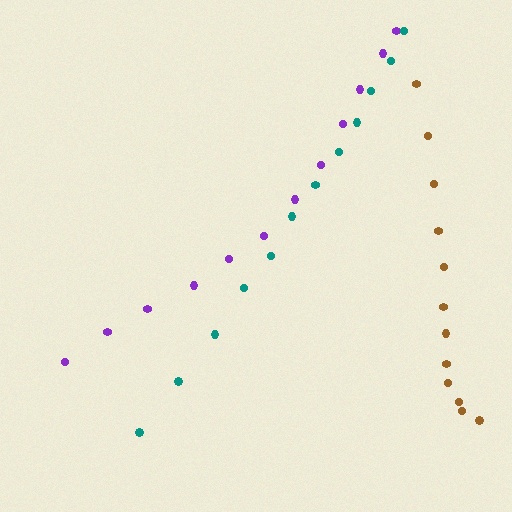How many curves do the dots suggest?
There are 3 distinct paths.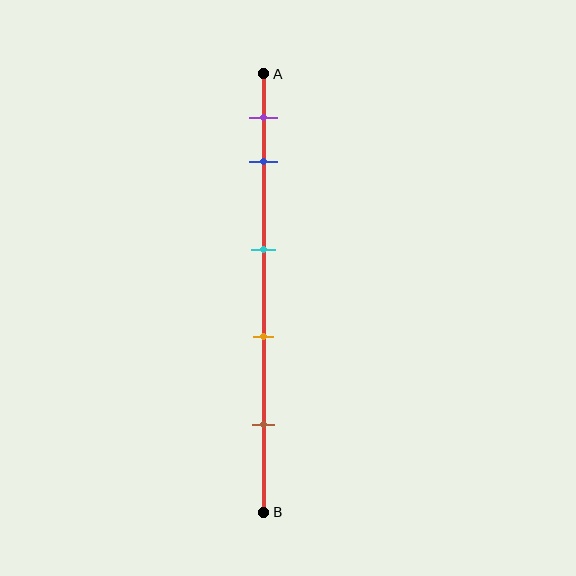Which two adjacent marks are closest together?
The purple and blue marks are the closest adjacent pair.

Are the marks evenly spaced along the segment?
No, the marks are not evenly spaced.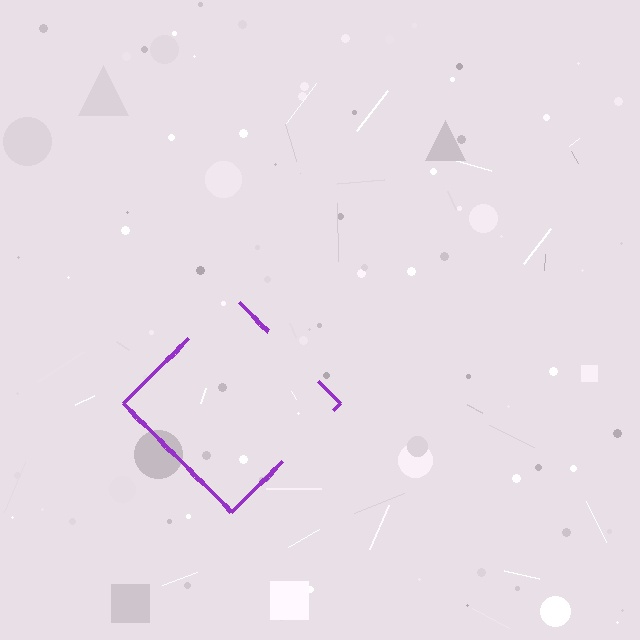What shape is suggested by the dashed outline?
The dashed outline suggests a diamond.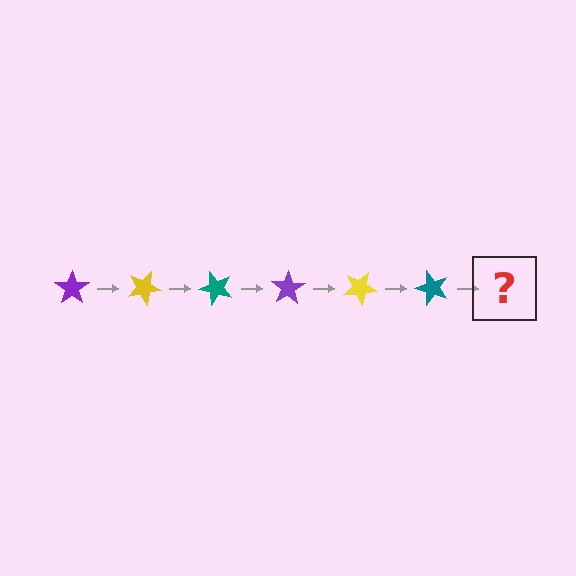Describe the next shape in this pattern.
It should be a purple star, rotated 150 degrees from the start.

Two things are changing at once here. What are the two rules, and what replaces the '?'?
The two rules are that it rotates 25 degrees each step and the color cycles through purple, yellow, and teal. The '?' should be a purple star, rotated 150 degrees from the start.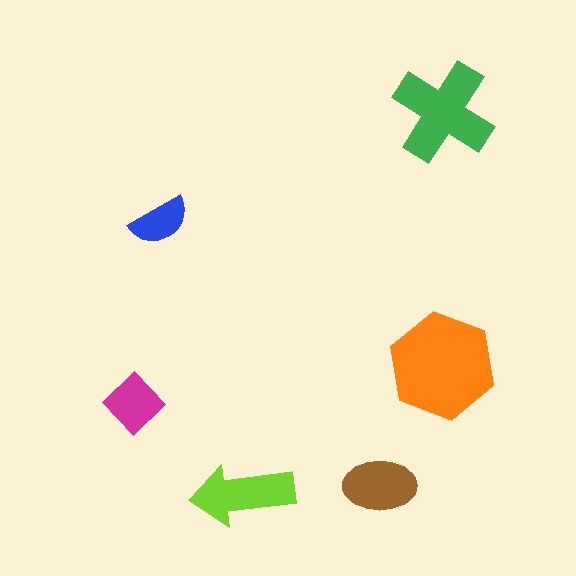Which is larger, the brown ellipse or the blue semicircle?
The brown ellipse.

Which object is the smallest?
The blue semicircle.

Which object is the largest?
The orange hexagon.